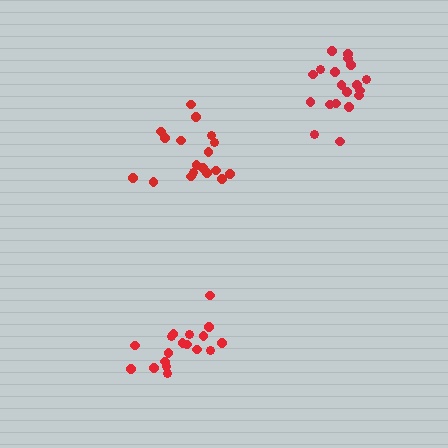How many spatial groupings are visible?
There are 3 spatial groupings.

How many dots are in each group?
Group 1: 18 dots, Group 2: 18 dots, Group 3: 19 dots (55 total).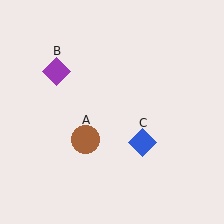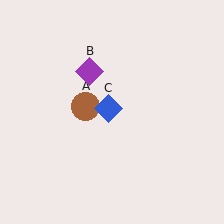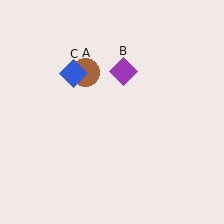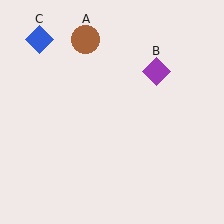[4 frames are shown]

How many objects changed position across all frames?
3 objects changed position: brown circle (object A), purple diamond (object B), blue diamond (object C).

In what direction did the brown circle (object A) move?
The brown circle (object A) moved up.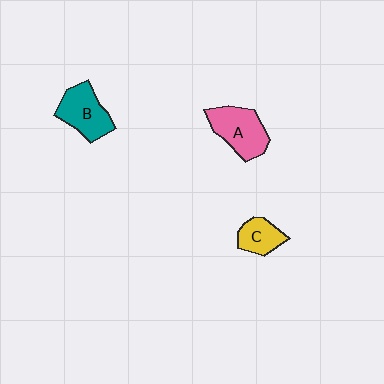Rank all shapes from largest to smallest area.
From largest to smallest: A (pink), B (teal), C (yellow).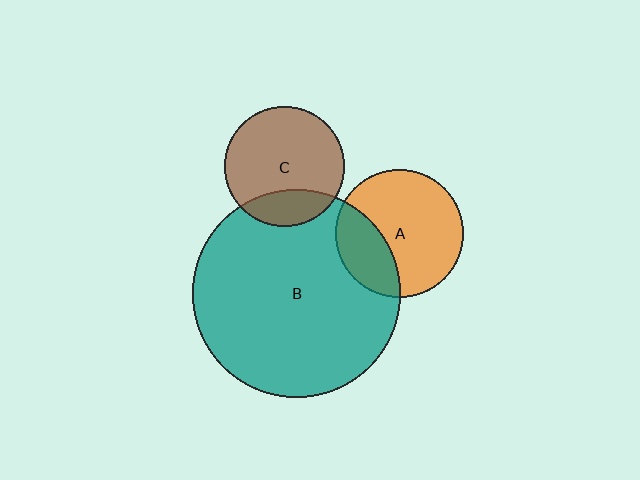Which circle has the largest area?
Circle B (teal).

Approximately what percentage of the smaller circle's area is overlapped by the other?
Approximately 30%.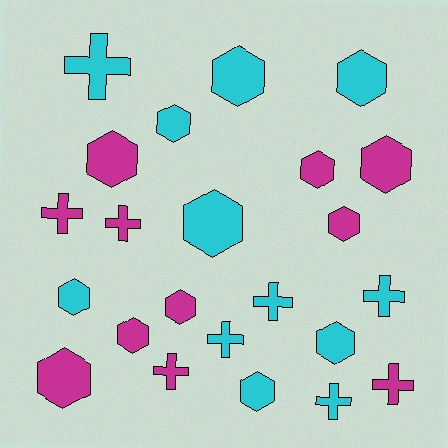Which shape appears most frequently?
Hexagon, with 14 objects.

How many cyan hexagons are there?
There are 7 cyan hexagons.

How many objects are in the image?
There are 23 objects.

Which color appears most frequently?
Cyan, with 12 objects.